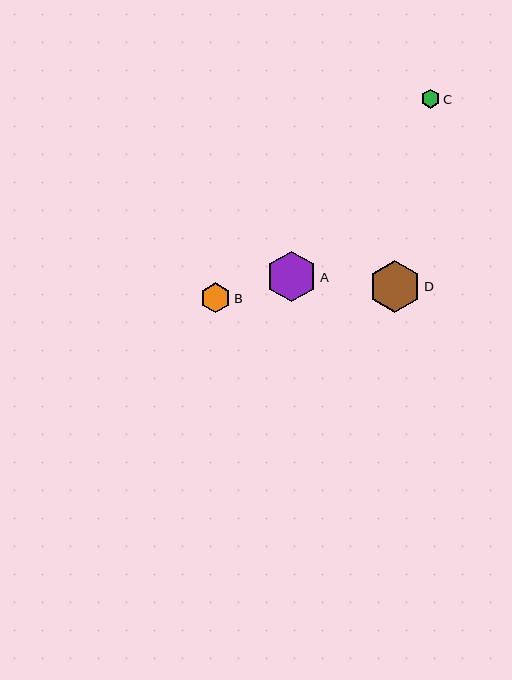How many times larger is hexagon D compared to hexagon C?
Hexagon D is approximately 2.7 times the size of hexagon C.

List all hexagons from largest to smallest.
From largest to smallest: D, A, B, C.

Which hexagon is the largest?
Hexagon D is the largest with a size of approximately 51 pixels.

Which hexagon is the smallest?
Hexagon C is the smallest with a size of approximately 19 pixels.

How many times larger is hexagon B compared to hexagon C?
Hexagon B is approximately 1.6 times the size of hexagon C.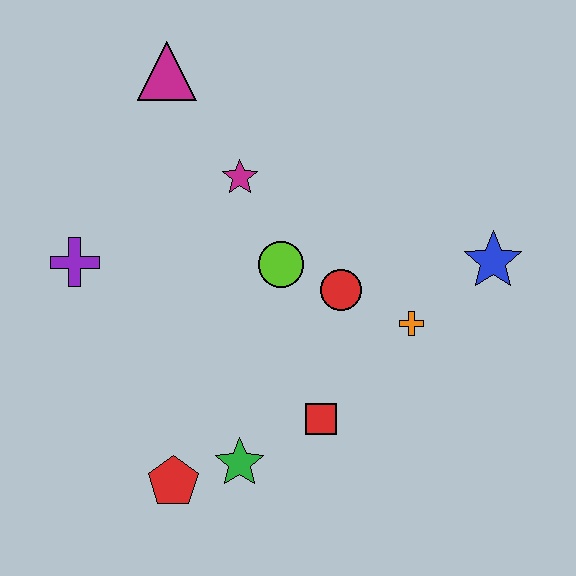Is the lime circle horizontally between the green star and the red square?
Yes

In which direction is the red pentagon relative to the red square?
The red pentagon is to the left of the red square.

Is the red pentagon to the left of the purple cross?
No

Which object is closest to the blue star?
The orange cross is closest to the blue star.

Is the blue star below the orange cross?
No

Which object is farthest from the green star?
The magenta triangle is farthest from the green star.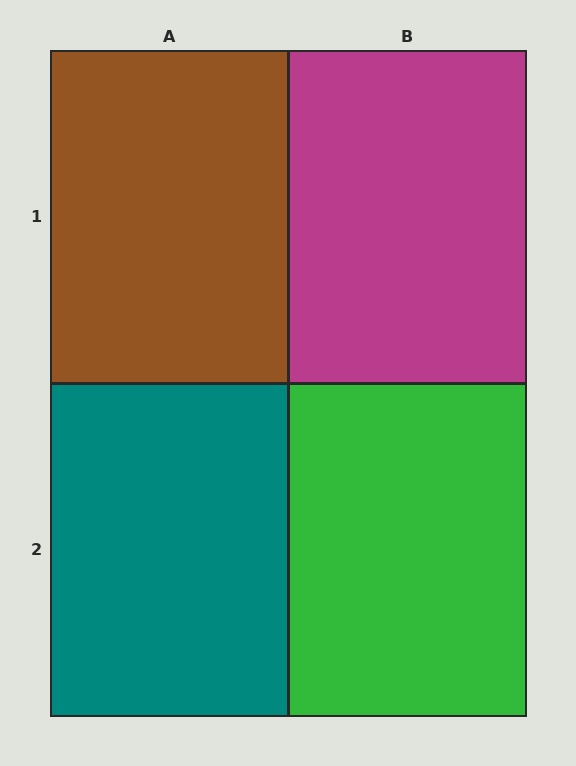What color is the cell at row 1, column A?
Brown.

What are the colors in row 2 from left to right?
Teal, green.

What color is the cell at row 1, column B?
Magenta.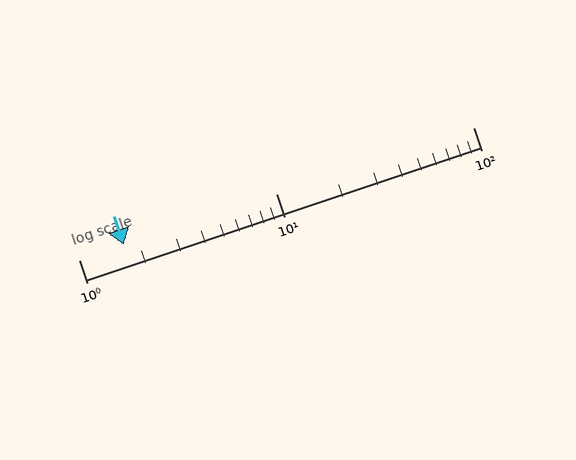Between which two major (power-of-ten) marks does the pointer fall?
The pointer is between 1 and 10.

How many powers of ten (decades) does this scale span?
The scale spans 2 decades, from 1 to 100.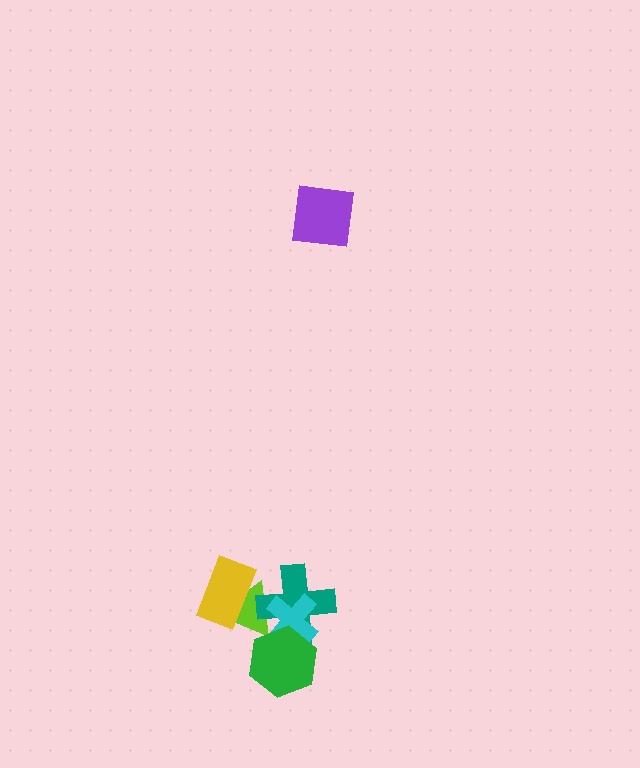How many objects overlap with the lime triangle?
4 objects overlap with the lime triangle.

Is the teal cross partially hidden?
Yes, it is partially covered by another shape.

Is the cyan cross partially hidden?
Yes, it is partially covered by another shape.